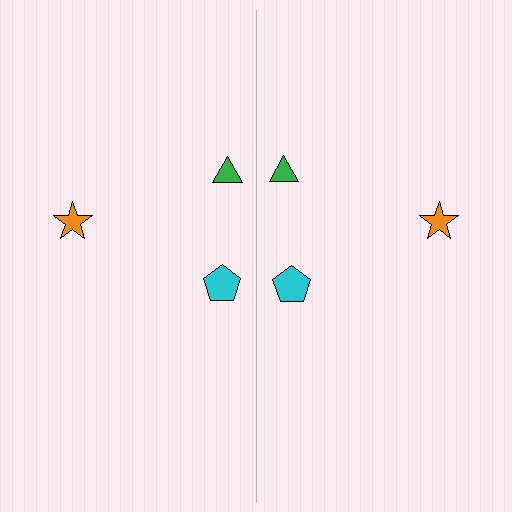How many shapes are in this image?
There are 6 shapes in this image.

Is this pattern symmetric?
Yes, this pattern has bilateral (reflection) symmetry.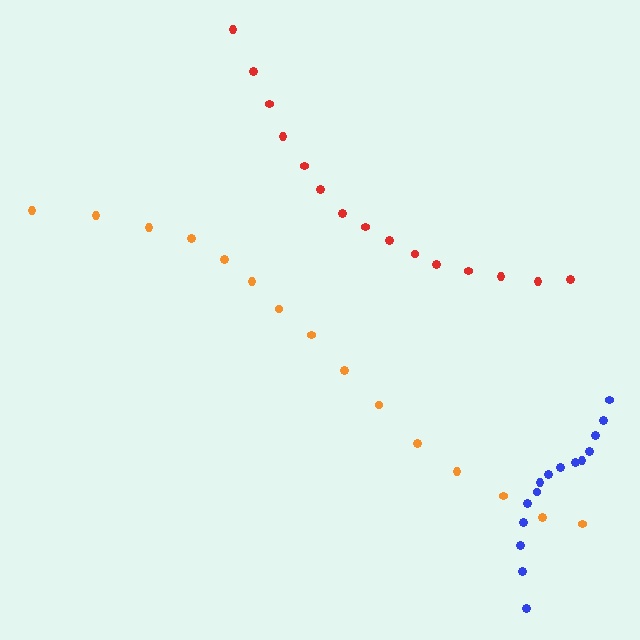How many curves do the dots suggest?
There are 3 distinct paths.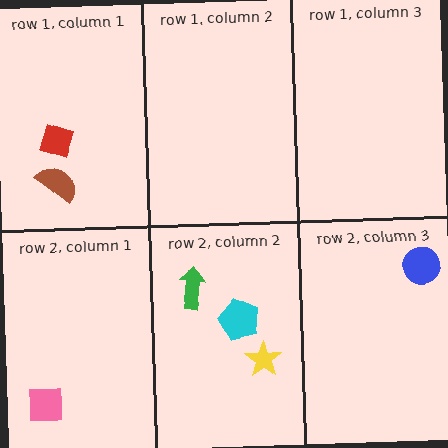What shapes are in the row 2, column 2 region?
The yellow star, the green arrow, the cyan pentagon.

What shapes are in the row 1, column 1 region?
The brown semicircle, the red diamond.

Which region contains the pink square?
The row 2, column 1 region.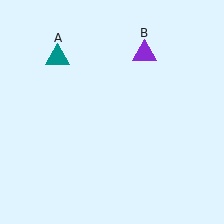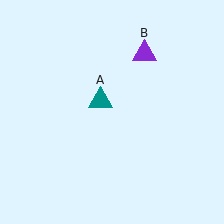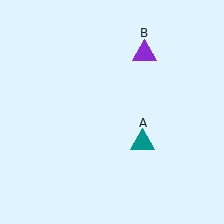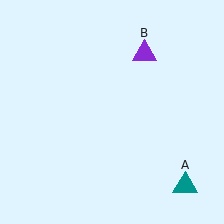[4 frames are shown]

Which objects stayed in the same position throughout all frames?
Purple triangle (object B) remained stationary.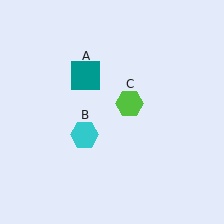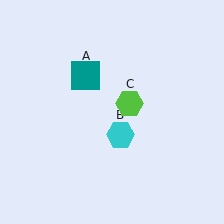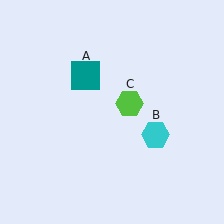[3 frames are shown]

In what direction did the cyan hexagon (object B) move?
The cyan hexagon (object B) moved right.